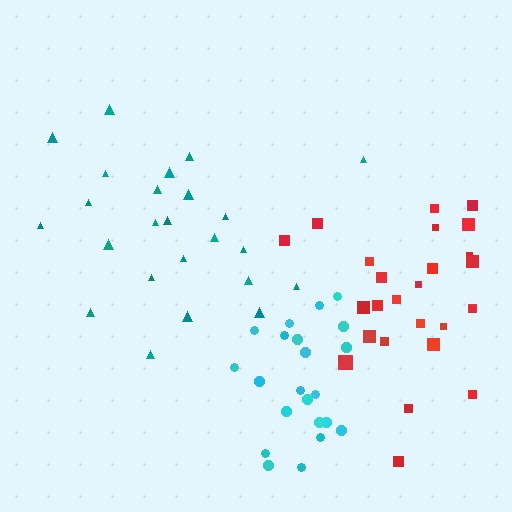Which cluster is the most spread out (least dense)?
Teal.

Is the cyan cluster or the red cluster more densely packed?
Cyan.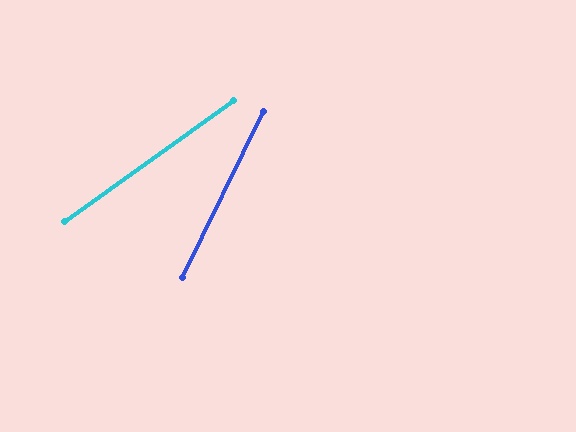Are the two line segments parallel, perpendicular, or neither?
Neither parallel nor perpendicular — they differ by about 28°.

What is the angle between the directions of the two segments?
Approximately 28 degrees.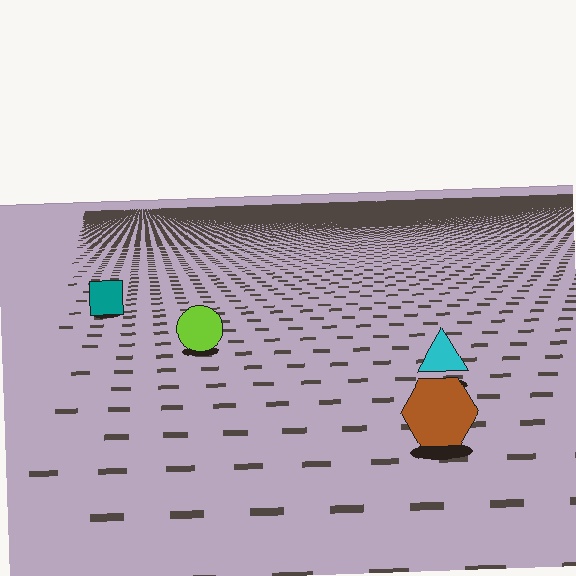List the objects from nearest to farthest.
From nearest to farthest: the brown hexagon, the cyan triangle, the lime circle, the teal square.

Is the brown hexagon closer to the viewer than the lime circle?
Yes. The brown hexagon is closer — you can tell from the texture gradient: the ground texture is coarser near it.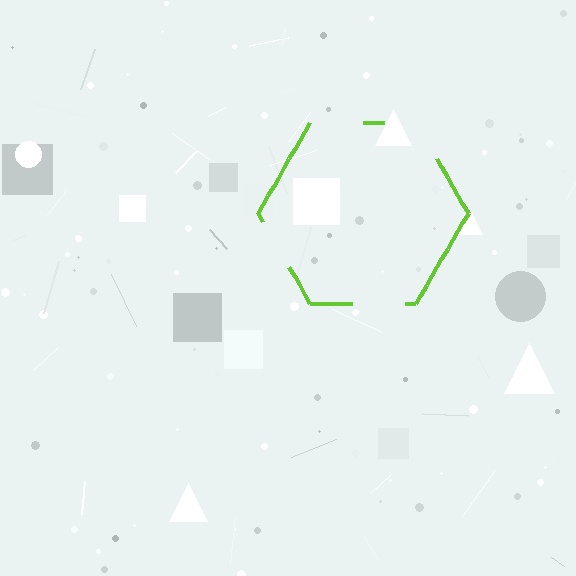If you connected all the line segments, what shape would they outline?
They would outline a hexagon.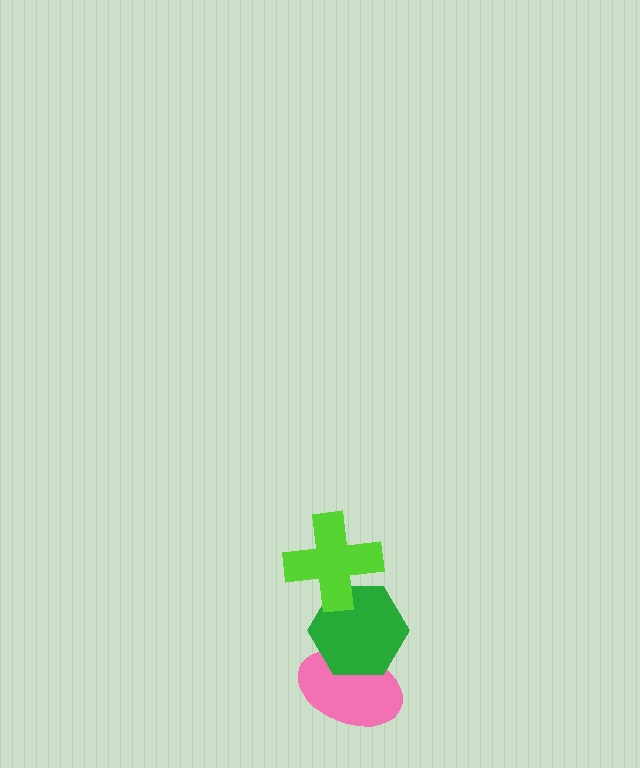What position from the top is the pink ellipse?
The pink ellipse is 3rd from the top.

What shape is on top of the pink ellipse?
The green hexagon is on top of the pink ellipse.